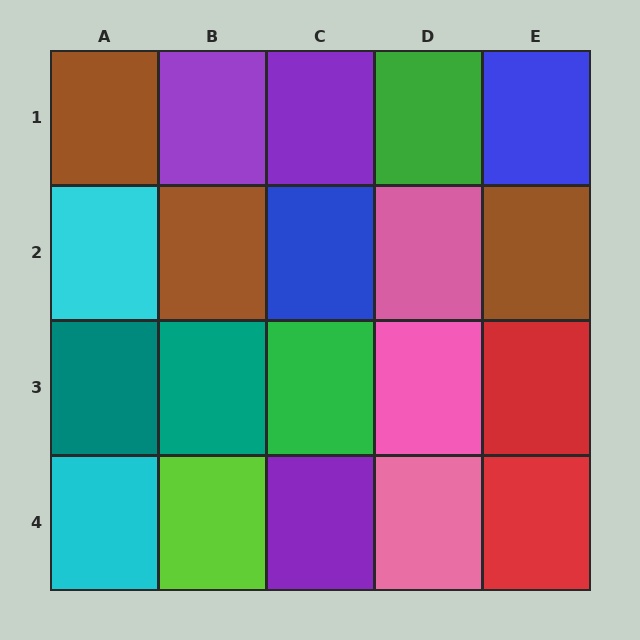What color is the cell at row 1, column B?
Purple.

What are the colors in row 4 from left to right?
Cyan, lime, purple, pink, red.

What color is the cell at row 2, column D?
Pink.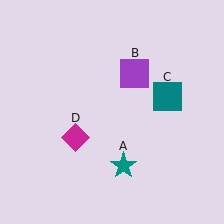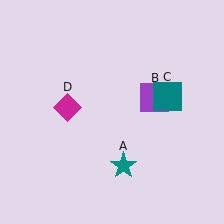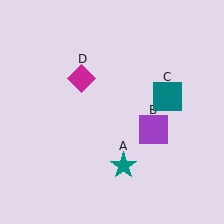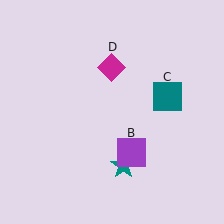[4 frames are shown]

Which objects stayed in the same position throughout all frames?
Teal star (object A) and teal square (object C) remained stationary.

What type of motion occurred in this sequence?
The purple square (object B), magenta diamond (object D) rotated clockwise around the center of the scene.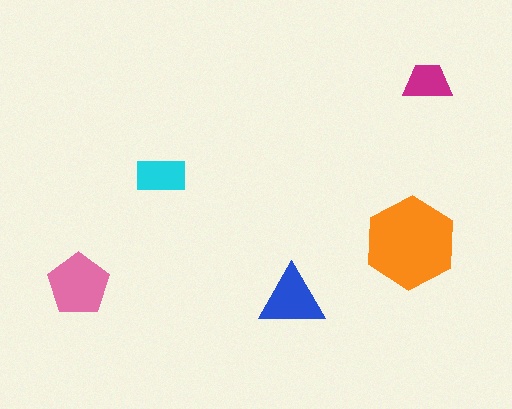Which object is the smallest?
The magenta trapezoid.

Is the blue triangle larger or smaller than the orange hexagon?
Smaller.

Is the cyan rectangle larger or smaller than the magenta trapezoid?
Larger.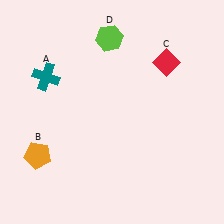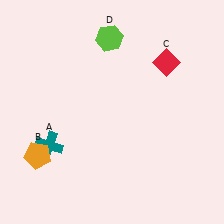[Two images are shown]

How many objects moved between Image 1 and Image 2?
1 object moved between the two images.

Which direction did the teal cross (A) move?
The teal cross (A) moved down.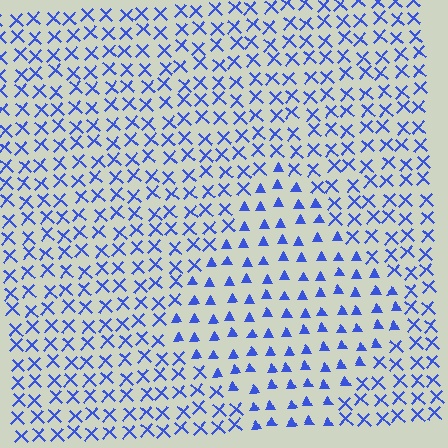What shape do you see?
I see a diamond.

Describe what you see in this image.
The image is filled with small blue elements arranged in a uniform grid. A diamond-shaped region contains triangles, while the surrounding area contains X marks. The boundary is defined purely by the change in element shape.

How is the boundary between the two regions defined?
The boundary is defined by a change in element shape: triangles inside vs. X marks outside. All elements share the same color and spacing.